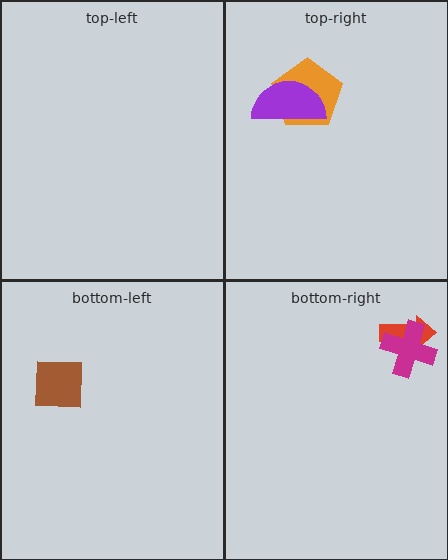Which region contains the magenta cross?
The bottom-right region.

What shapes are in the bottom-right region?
The red arrow, the magenta cross.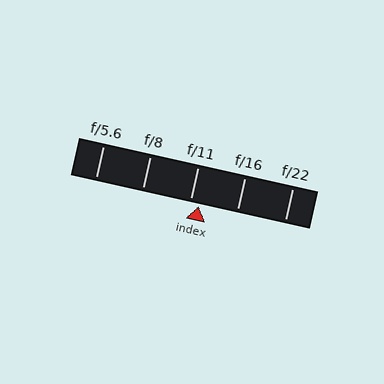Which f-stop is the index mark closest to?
The index mark is closest to f/11.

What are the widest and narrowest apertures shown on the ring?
The widest aperture shown is f/5.6 and the narrowest is f/22.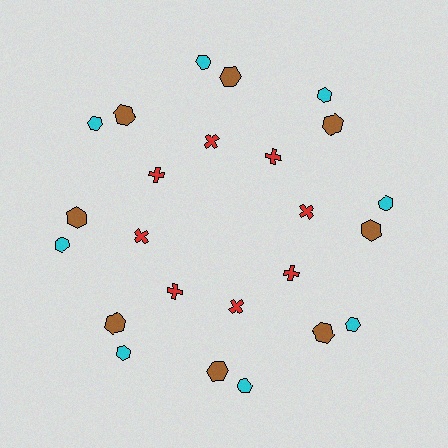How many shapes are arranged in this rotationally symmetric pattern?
There are 24 shapes, arranged in 8 groups of 3.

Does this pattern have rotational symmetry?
Yes, this pattern has 8-fold rotational symmetry. It looks the same after rotating 45 degrees around the center.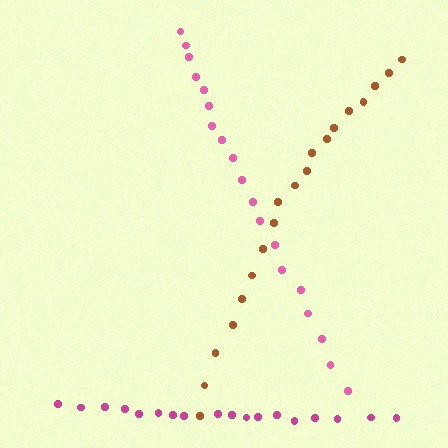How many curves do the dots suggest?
There are 3 distinct paths.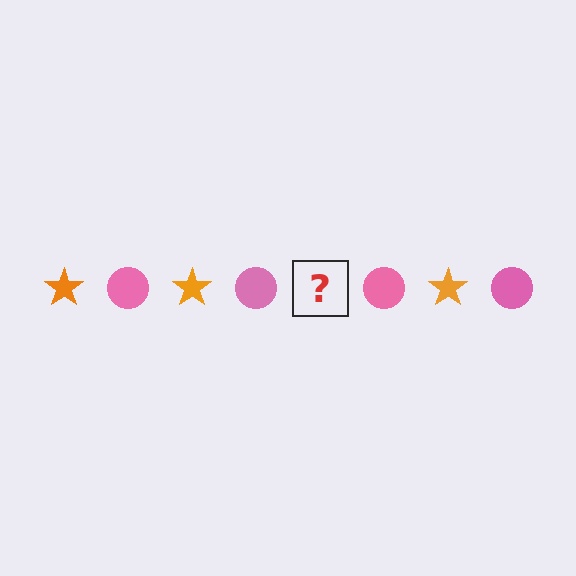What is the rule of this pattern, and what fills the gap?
The rule is that the pattern alternates between orange star and pink circle. The gap should be filled with an orange star.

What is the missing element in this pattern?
The missing element is an orange star.